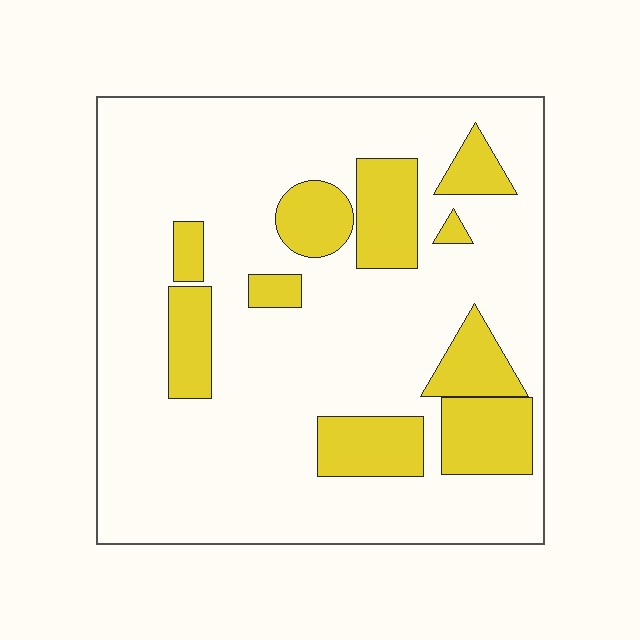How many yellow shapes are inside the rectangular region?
10.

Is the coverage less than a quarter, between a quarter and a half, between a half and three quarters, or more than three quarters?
Less than a quarter.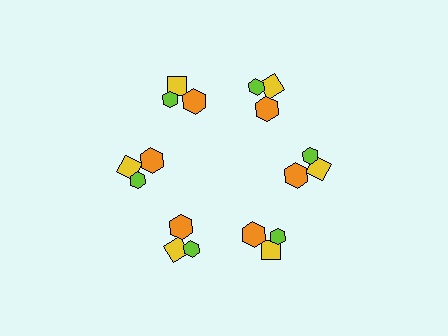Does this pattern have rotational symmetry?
Yes, this pattern has 6-fold rotational symmetry. It looks the same after rotating 60 degrees around the center.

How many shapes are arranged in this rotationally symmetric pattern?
There are 18 shapes, arranged in 6 groups of 3.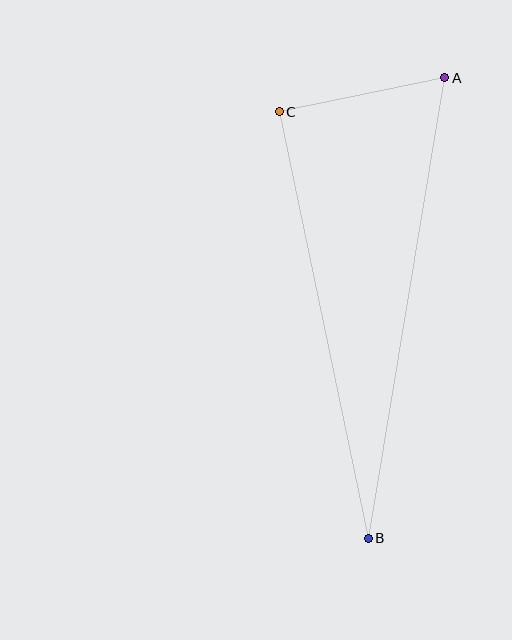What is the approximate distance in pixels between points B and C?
The distance between B and C is approximately 436 pixels.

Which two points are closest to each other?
Points A and C are closest to each other.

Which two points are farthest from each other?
Points A and B are farthest from each other.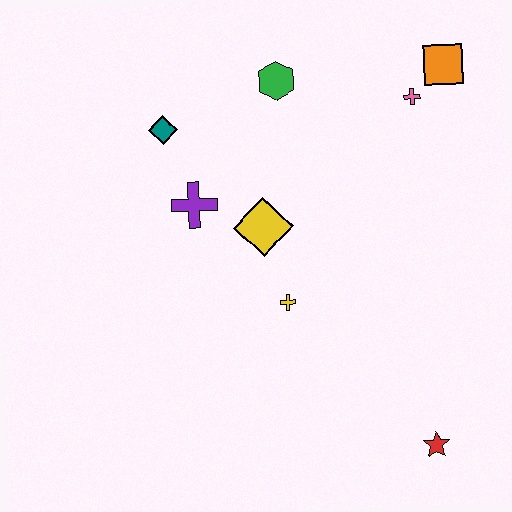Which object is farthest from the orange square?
The red star is farthest from the orange square.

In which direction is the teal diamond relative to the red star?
The teal diamond is above the red star.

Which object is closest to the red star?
The yellow cross is closest to the red star.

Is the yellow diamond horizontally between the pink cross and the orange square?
No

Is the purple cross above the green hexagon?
No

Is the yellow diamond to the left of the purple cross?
No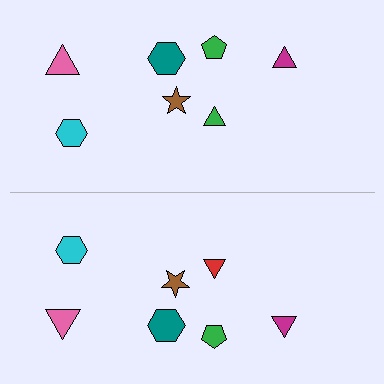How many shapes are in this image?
There are 14 shapes in this image.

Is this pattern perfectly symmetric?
No, the pattern is not perfectly symmetric. The red triangle on the bottom side breaks the symmetry — its mirror counterpart is green.